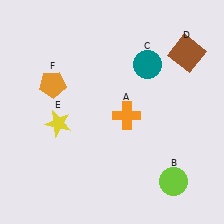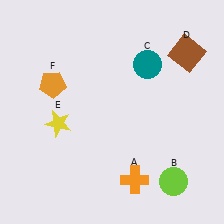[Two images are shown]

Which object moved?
The orange cross (A) moved down.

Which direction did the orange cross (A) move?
The orange cross (A) moved down.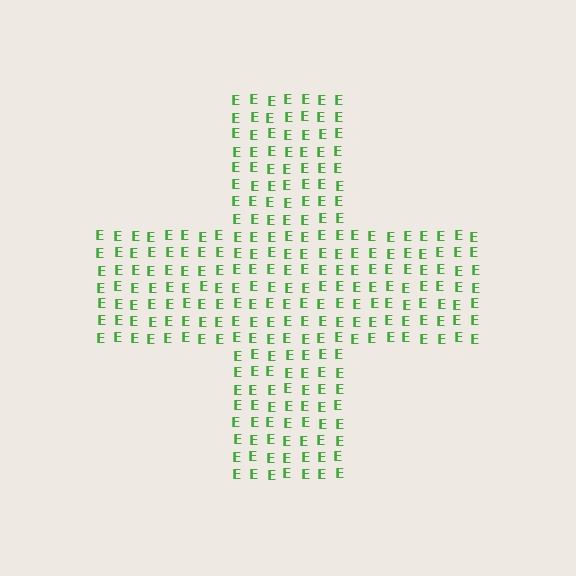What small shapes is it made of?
It is made of small letter E's.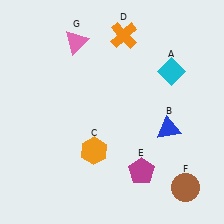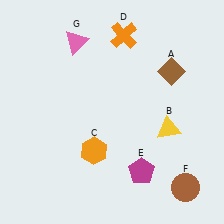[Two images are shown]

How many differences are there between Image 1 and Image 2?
There are 2 differences between the two images.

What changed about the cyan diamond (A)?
In Image 1, A is cyan. In Image 2, it changed to brown.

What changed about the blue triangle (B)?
In Image 1, B is blue. In Image 2, it changed to yellow.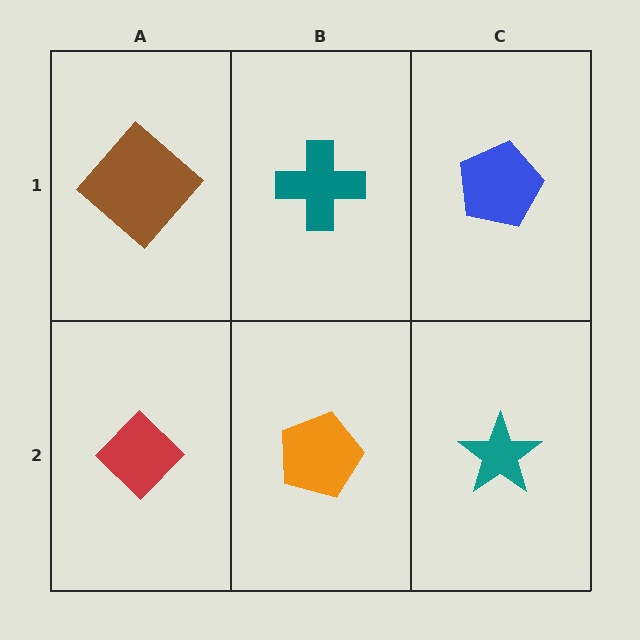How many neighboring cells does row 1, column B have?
3.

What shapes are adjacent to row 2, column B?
A teal cross (row 1, column B), a red diamond (row 2, column A), a teal star (row 2, column C).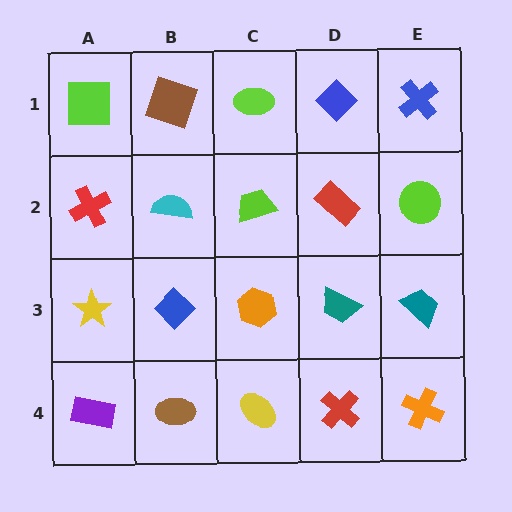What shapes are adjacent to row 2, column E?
A blue cross (row 1, column E), a teal trapezoid (row 3, column E), a red rectangle (row 2, column D).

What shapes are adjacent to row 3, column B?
A cyan semicircle (row 2, column B), a brown ellipse (row 4, column B), a yellow star (row 3, column A), an orange hexagon (row 3, column C).